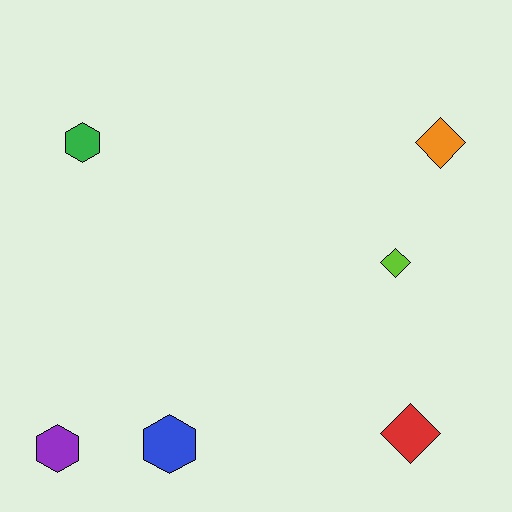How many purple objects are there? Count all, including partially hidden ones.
There is 1 purple object.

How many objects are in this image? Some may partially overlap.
There are 6 objects.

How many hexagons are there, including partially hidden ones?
There are 3 hexagons.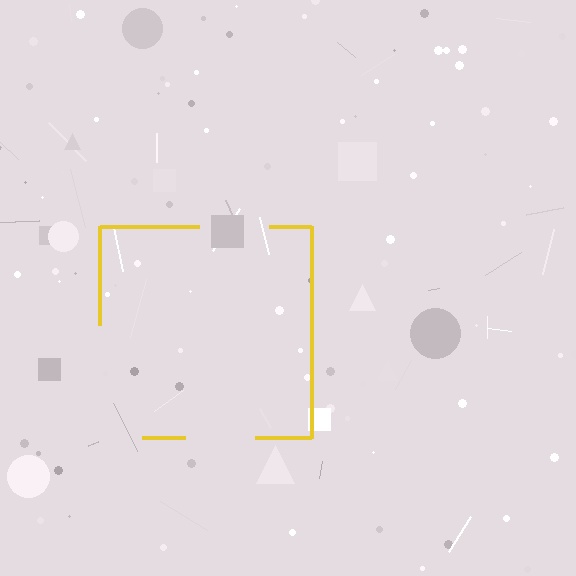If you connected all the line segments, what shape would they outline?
They would outline a square.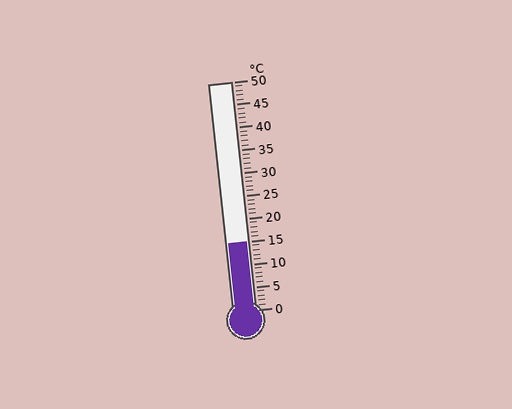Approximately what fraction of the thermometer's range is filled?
The thermometer is filled to approximately 30% of its range.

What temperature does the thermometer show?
The thermometer shows approximately 15°C.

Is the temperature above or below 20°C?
The temperature is below 20°C.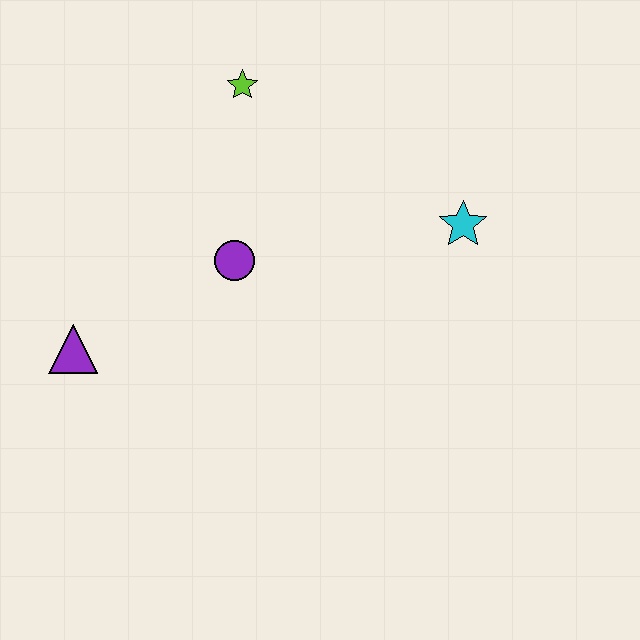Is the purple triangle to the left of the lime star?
Yes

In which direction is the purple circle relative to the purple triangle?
The purple circle is to the right of the purple triangle.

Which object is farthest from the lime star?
The purple triangle is farthest from the lime star.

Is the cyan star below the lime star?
Yes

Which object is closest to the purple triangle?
The purple circle is closest to the purple triangle.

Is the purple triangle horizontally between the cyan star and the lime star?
No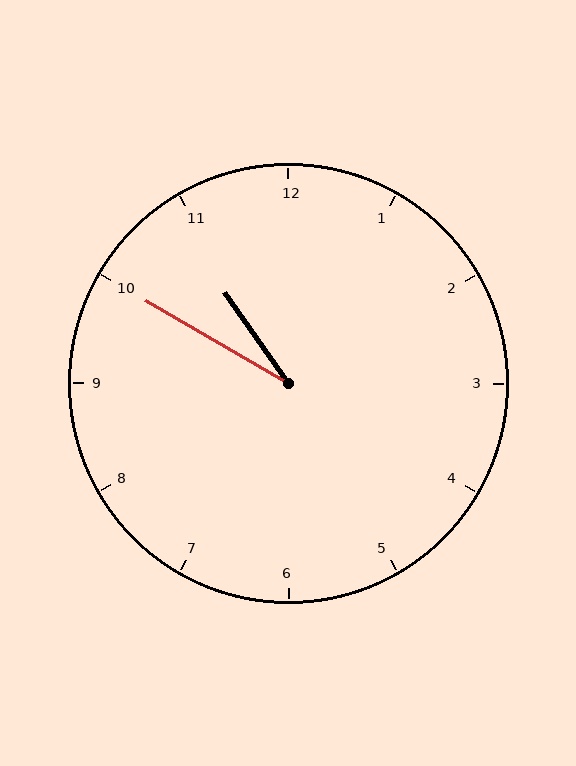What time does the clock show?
10:50.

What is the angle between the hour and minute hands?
Approximately 25 degrees.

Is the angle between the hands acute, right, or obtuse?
It is acute.